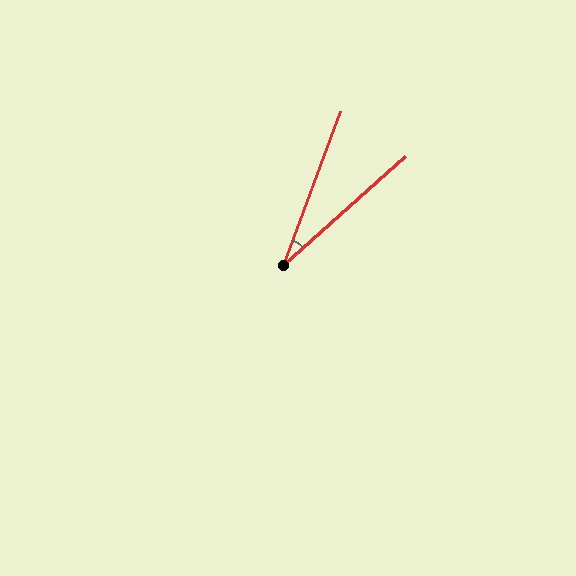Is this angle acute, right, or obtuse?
It is acute.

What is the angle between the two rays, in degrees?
Approximately 28 degrees.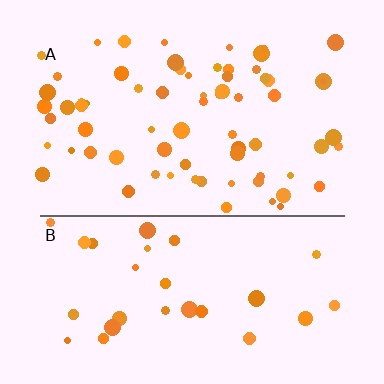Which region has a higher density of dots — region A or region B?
A (the top).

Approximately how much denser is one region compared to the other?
Approximately 2.3× — region A over region B.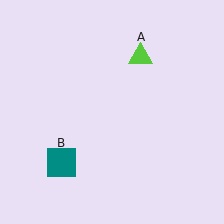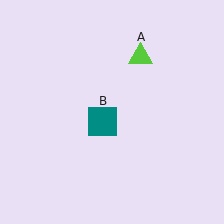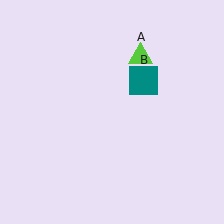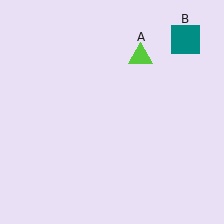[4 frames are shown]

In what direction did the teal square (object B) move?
The teal square (object B) moved up and to the right.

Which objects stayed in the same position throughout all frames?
Lime triangle (object A) remained stationary.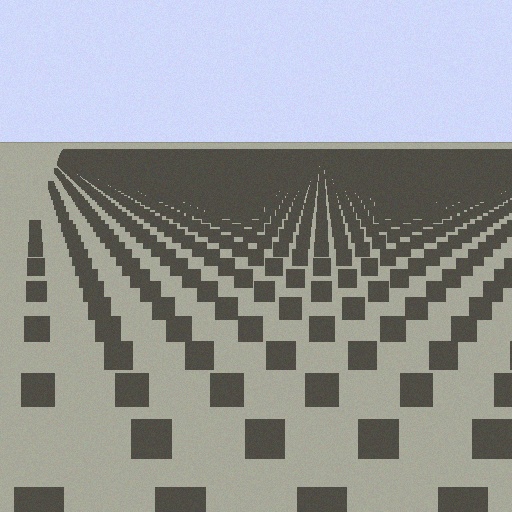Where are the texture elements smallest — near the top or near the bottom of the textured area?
Near the top.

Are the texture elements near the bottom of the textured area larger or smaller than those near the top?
Larger. Near the bottom, elements are closer to the viewer and appear at a bigger on-screen size.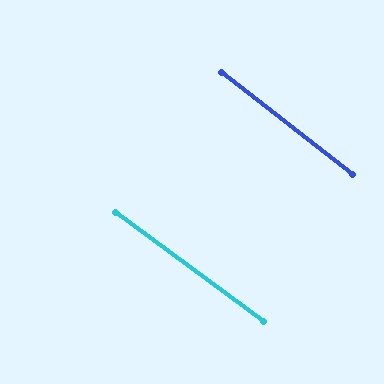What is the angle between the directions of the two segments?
Approximately 2 degrees.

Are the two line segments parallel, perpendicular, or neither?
Parallel — their directions differ by only 1.5°.